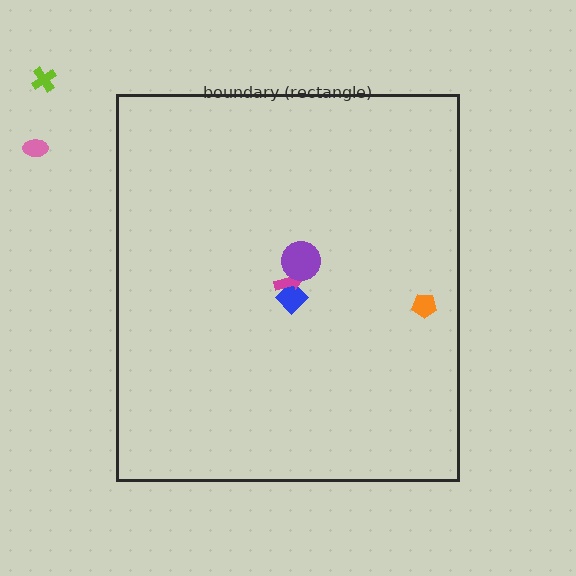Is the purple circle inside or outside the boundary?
Inside.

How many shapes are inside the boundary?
4 inside, 2 outside.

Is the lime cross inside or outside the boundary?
Outside.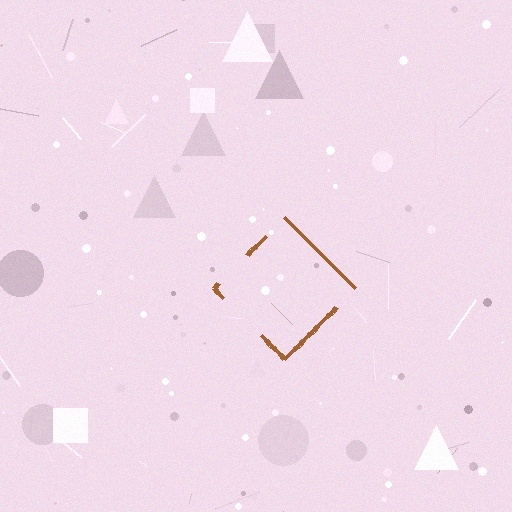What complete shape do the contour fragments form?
The contour fragments form a diamond.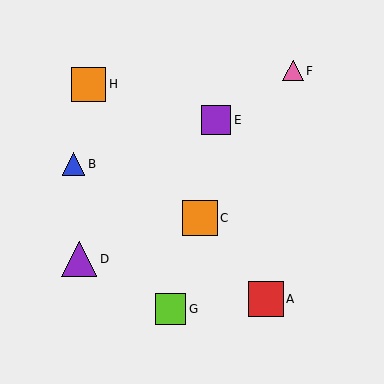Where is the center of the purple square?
The center of the purple square is at (216, 120).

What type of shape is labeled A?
Shape A is a red square.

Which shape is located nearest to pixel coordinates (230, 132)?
The purple square (labeled E) at (216, 120) is nearest to that location.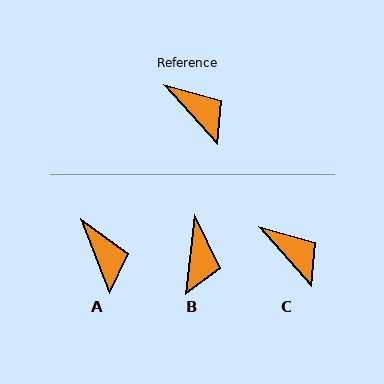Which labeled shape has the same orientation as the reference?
C.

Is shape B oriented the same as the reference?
No, it is off by about 48 degrees.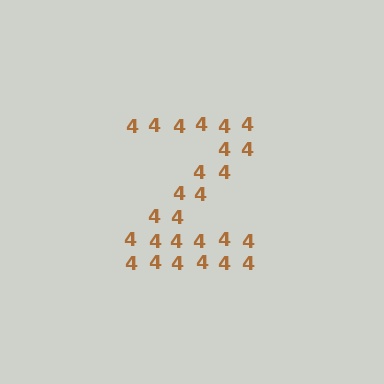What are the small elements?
The small elements are digit 4's.